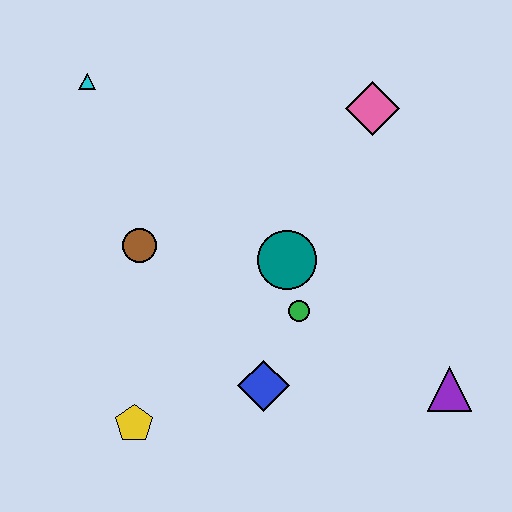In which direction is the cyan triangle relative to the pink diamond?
The cyan triangle is to the left of the pink diamond.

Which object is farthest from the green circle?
The cyan triangle is farthest from the green circle.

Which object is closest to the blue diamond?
The green circle is closest to the blue diamond.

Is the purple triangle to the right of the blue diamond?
Yes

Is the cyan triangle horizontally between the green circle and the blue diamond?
No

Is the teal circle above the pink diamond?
No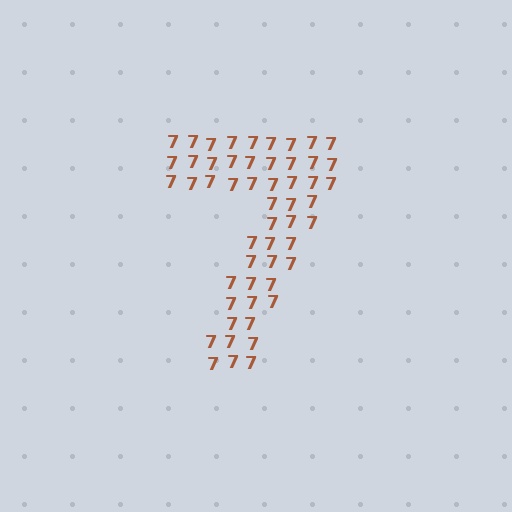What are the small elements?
The small elements are digit 7's.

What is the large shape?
The large shape is the digit 7.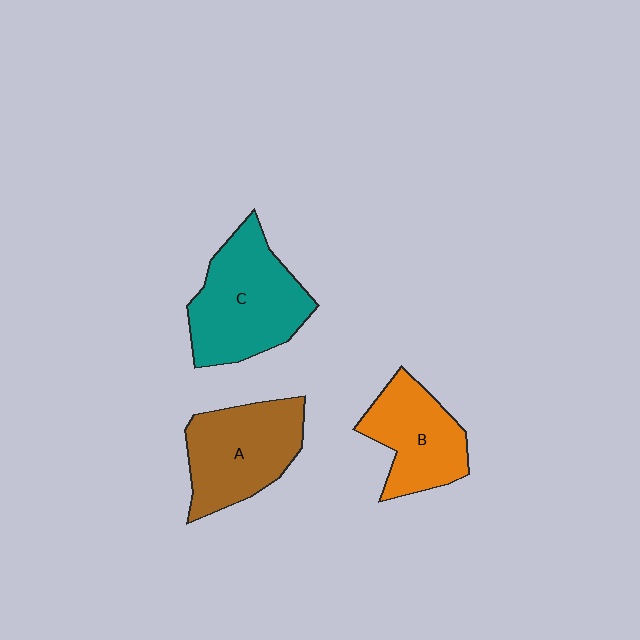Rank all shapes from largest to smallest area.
From largest to smallest: C (teal), A (brown), B (orange).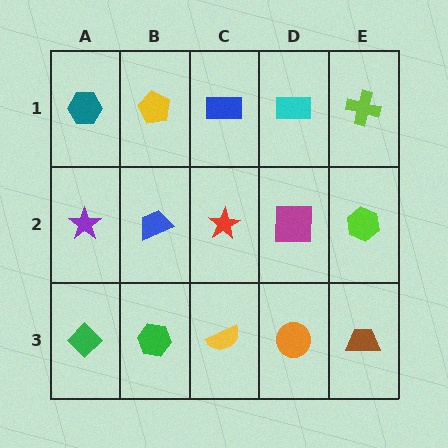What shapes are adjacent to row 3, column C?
A red star (row 2, column C), a green hexagon (row 3, column B), an orange circle (row 3, column D).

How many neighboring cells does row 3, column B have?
3.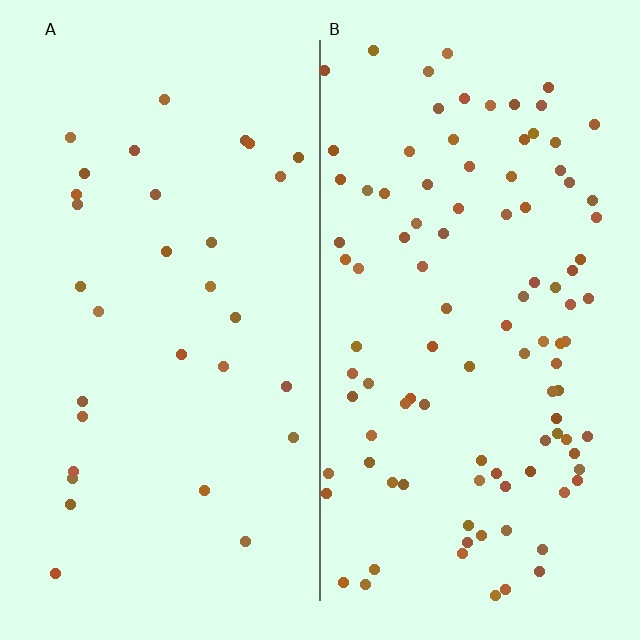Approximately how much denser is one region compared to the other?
Approximately 3.2× — region B over region A.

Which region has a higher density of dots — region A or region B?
B (the right).